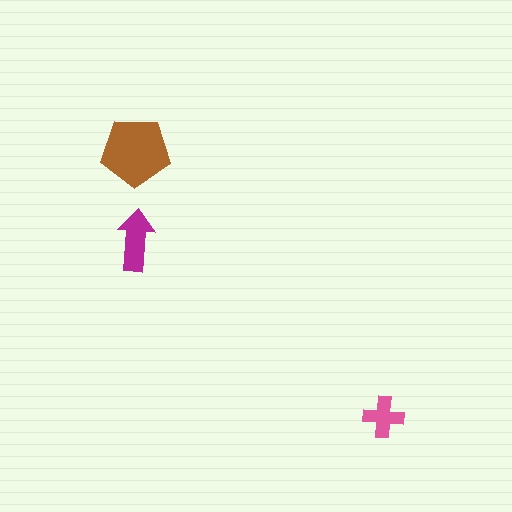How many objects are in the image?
There are 3 objects in the image.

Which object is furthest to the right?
The pink cross is rightmost.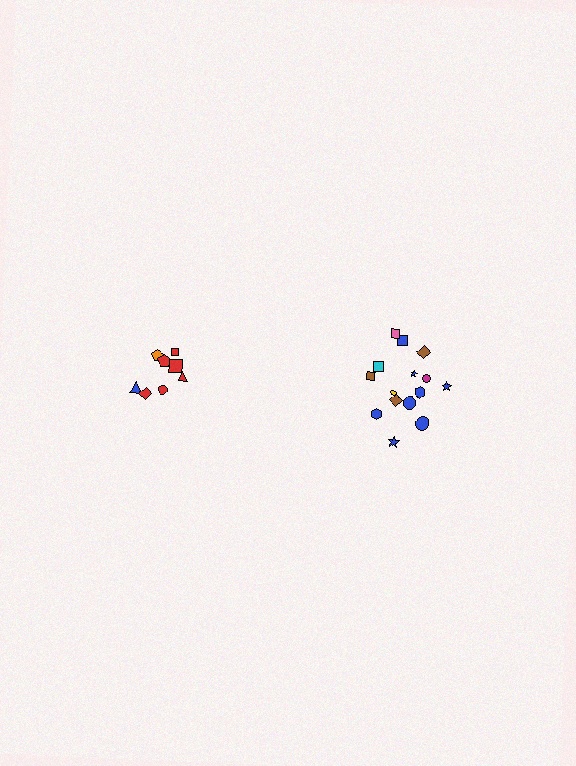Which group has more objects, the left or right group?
The right group.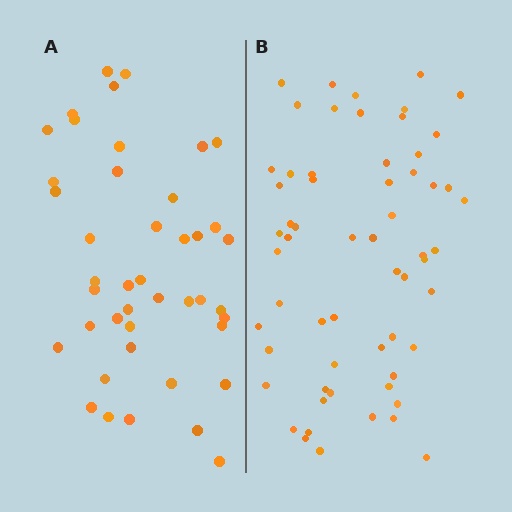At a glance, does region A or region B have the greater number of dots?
Region B (the right region) has more dots.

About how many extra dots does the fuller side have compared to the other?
Region B has approximately 15 more dots than region A.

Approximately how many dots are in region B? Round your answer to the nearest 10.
About 60 dots.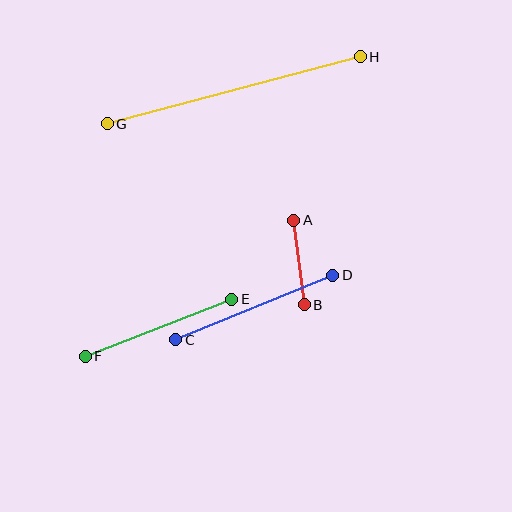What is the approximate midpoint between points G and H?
The midpoint is at approximately (234, 90) pixels.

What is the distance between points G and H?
The distance is approximately 262 pixels.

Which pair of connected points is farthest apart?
Points G and H are farthest apart.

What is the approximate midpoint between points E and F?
The midpoint is at approximately (158, 328) pixels.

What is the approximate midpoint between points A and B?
The midpoint is at approximately (299, 263) pixels.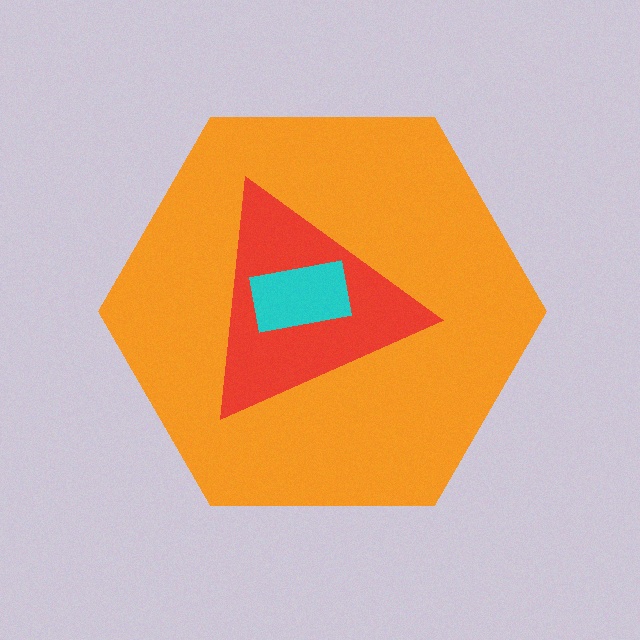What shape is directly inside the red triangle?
The cyan rectangle.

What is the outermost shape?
The orange hexagon.